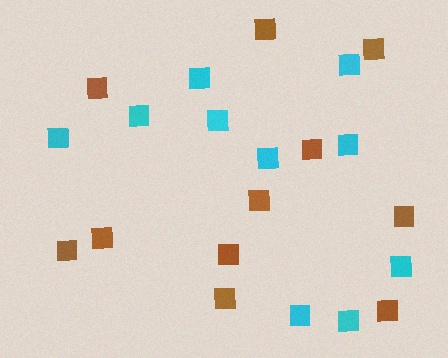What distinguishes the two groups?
There are 2 groups: one group of cyan squares (10) and one group of brown squares (11).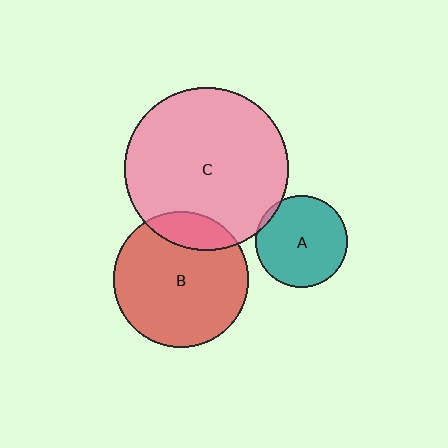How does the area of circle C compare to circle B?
Approximately 1.5 times.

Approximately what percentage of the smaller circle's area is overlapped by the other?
Approximately 5%.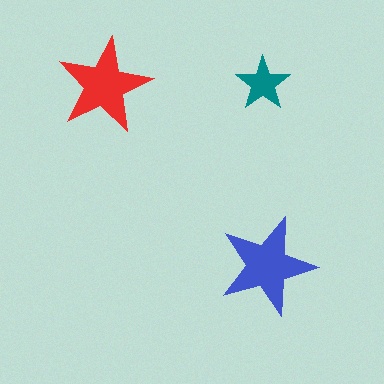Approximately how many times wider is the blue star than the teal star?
About 2 times wider.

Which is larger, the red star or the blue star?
The blue one.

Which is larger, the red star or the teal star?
The red one.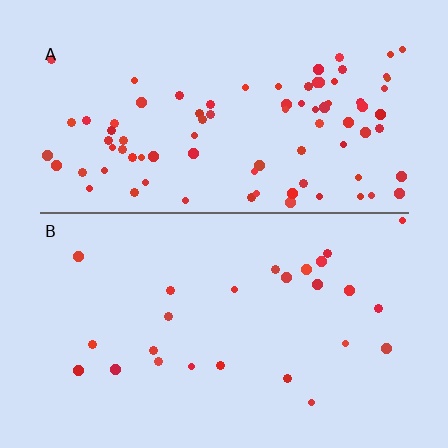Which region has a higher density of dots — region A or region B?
A (the top).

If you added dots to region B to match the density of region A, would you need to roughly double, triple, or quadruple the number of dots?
Approximately triple.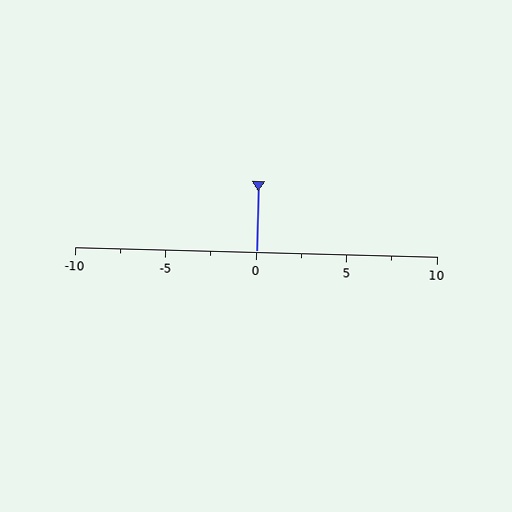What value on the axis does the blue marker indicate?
The marker indicates approximately 0.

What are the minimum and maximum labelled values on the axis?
The axis runs from -10 to 10.